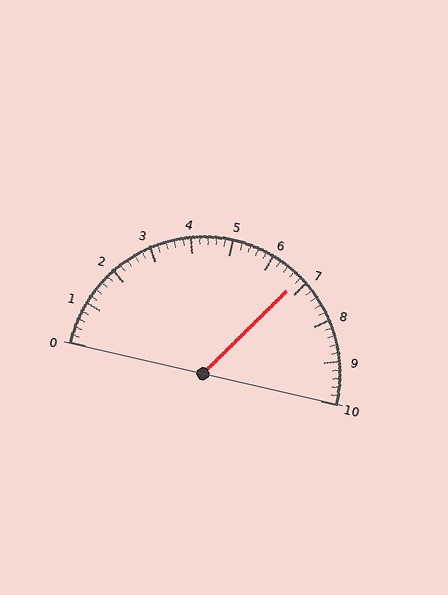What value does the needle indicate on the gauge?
The needle indicates approximately 6.8.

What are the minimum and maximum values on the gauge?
The gauge ranges from 0 to 10.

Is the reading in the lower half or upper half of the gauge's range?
The reading is in the upper half of the range (0 to 10).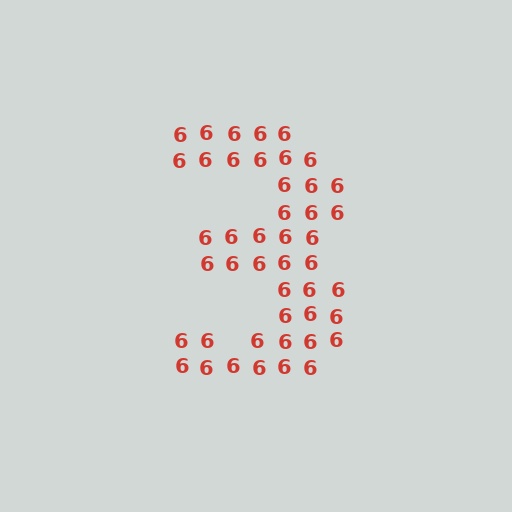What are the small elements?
The small elements are digit 6's.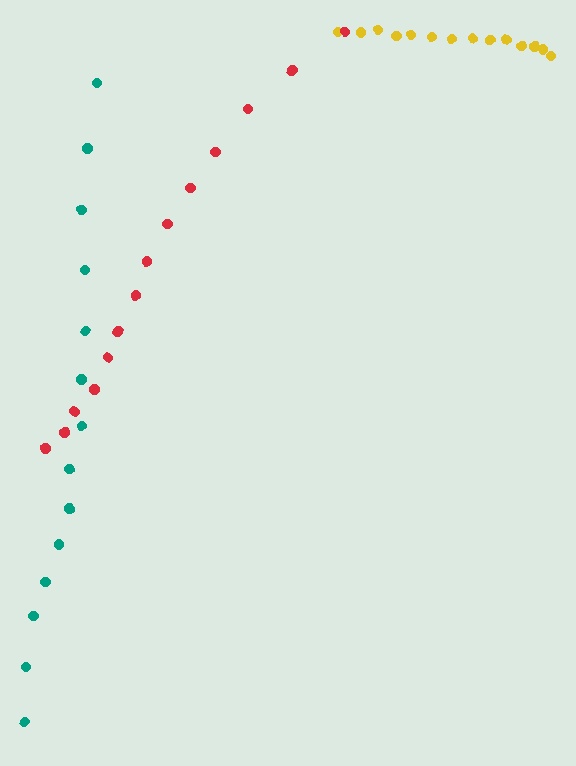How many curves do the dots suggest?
There are 3 distinct paths.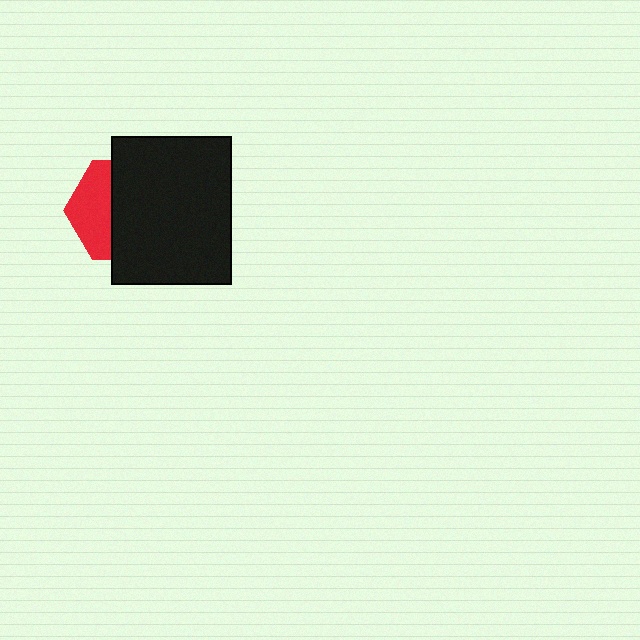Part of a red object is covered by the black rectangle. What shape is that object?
It is a hexagon.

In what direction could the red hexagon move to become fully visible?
The red hexagon could move left. That would shift it out from behind the black rectangle entirely.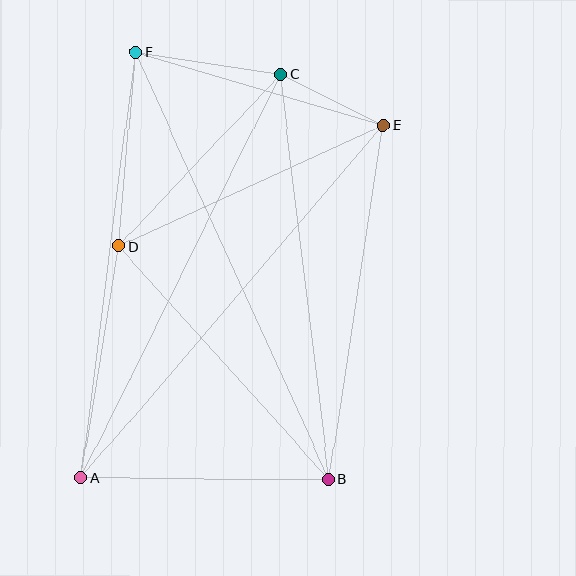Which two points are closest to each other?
Points C and E are closest to each other.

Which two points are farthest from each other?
Points B and F are farthest from each other.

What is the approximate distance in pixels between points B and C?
The distance between B and C is approximately 408 pixels.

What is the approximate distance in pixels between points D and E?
The distance between D and E is approximately 291 pixels.